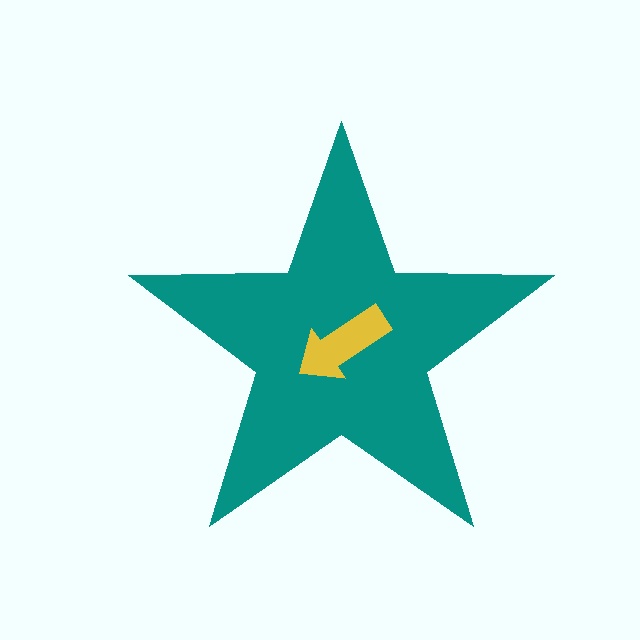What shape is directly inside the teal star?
The yellow arrow.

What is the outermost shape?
The teal star.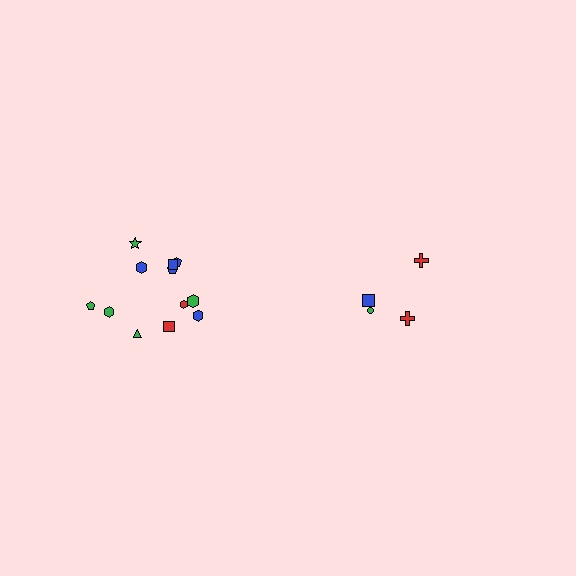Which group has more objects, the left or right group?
The left group.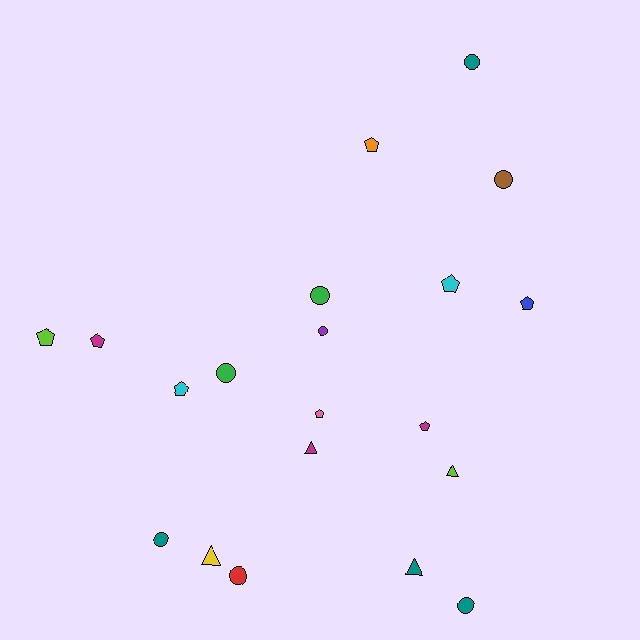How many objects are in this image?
There are 20 objects.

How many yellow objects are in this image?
There is 1 yellow object.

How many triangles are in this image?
There are 4 triangles.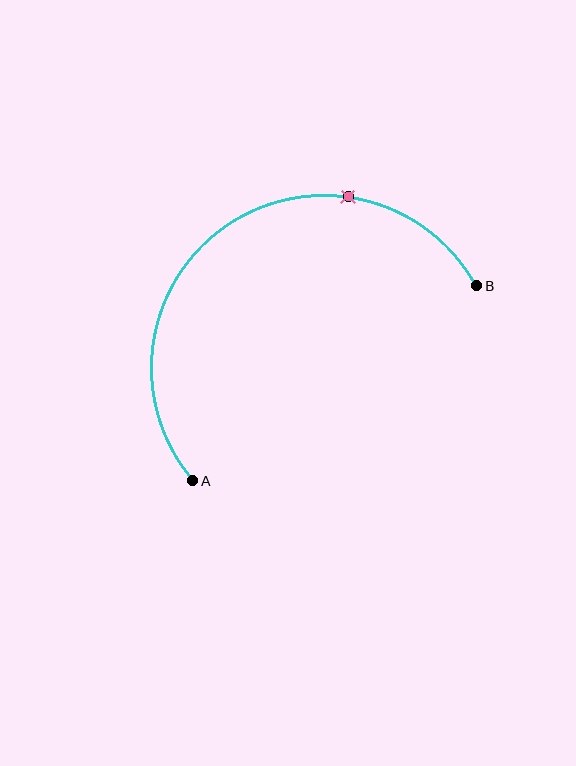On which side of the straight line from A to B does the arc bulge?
The arc bulges above and to the left of the straight line connecting A and B.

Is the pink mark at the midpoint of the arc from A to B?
No. The pink mark lies on the arc but is closer to endpoint B. The arc midpoint would be at the point on the curve equidistant along the arc from both A and B.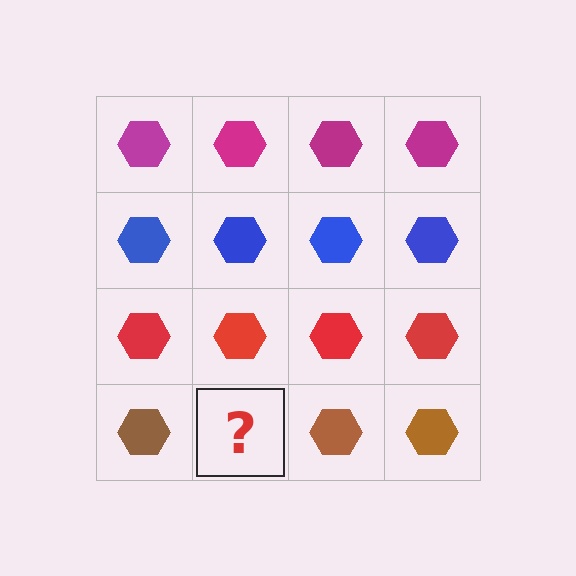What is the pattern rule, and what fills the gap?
The rule is that each row has a consistent color. The gap should be filled with a brown hexagon.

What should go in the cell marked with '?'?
The missing cell should contain a brown hexagon.